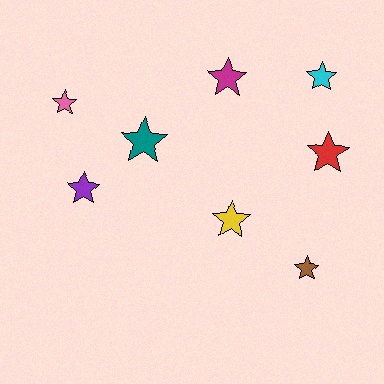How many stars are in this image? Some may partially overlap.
There are 8 stars.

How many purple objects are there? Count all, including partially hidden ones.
There is 1 purple object.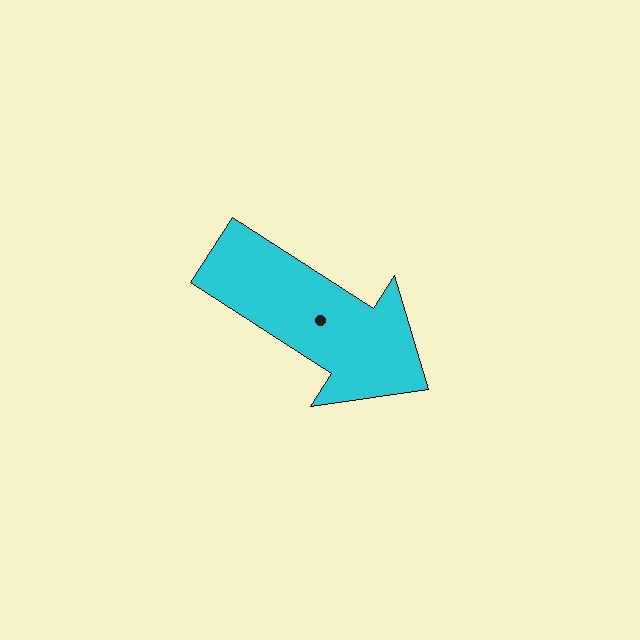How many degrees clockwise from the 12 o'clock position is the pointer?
Approximately 123 degrees.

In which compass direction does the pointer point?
Southeast.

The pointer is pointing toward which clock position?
Roughly 4 o'clock.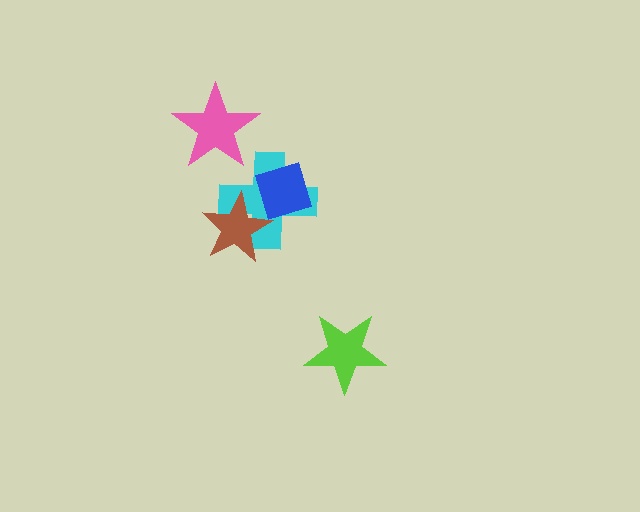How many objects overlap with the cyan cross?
2 objects overlap with the cyan cross.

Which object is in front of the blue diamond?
The brown star is in front of the blue diamond.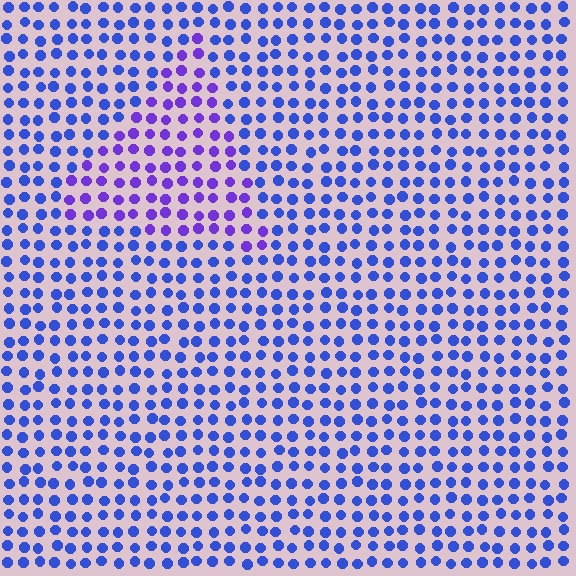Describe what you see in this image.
The image is filled with small blue elements in a uniform arrangement. A triangle-shaped region is visible where the elements are tinted to a slightly different hue, forming a subtle color boundary.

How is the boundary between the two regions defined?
The boundary is defined purely by a slight shift in hue (about 34 degrees). Spacing, size, and orientation are identical on both sides.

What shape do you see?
I see a triangle.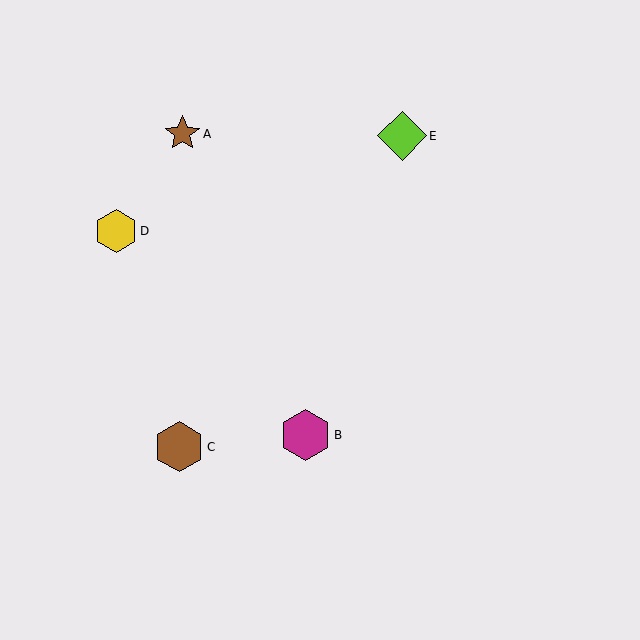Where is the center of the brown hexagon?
The center of the brown hexagon is at (179, 447).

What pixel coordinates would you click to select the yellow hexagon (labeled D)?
Click at (116, 231) to select the yellow hexagon D.